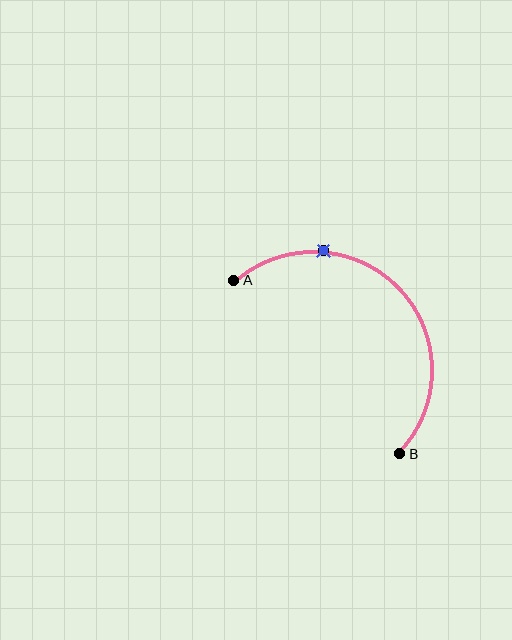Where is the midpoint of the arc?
The arc midpoint is the point on the curve farthest from the straight line joining A and B. It sits above and to the right of that line.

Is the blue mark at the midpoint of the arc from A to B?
No. The blue mark lies on the arc but is closer to endpoint A. The arc midpoint would be at the point on the curve equidistant along the arc from both A and B.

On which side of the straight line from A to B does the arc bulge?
The arc bulges above and to the right of the straight line connecting A and B.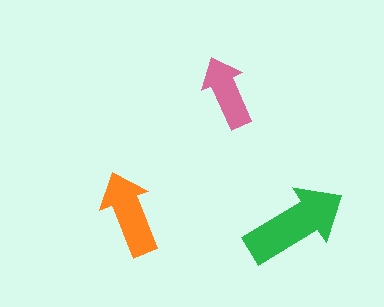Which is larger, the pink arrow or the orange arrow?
The orange one.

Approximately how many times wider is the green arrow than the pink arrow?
About 1.5 times wider.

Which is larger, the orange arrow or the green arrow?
The green one.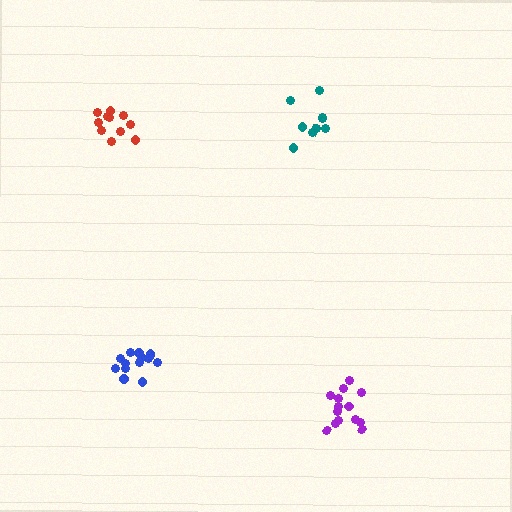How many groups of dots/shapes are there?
There are 4 groups.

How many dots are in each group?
Group 1: 9 dots, Group 2: 14 dots, Group 3: 11 dots, Group 4: 14 dots (48 total).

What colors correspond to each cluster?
The clusters are colored: teal, blue, red, purple.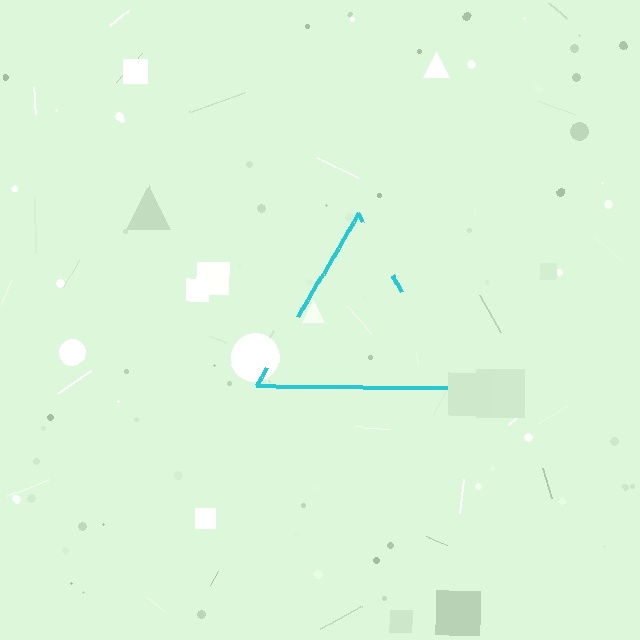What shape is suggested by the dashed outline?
The dashed outline suggests a triangle.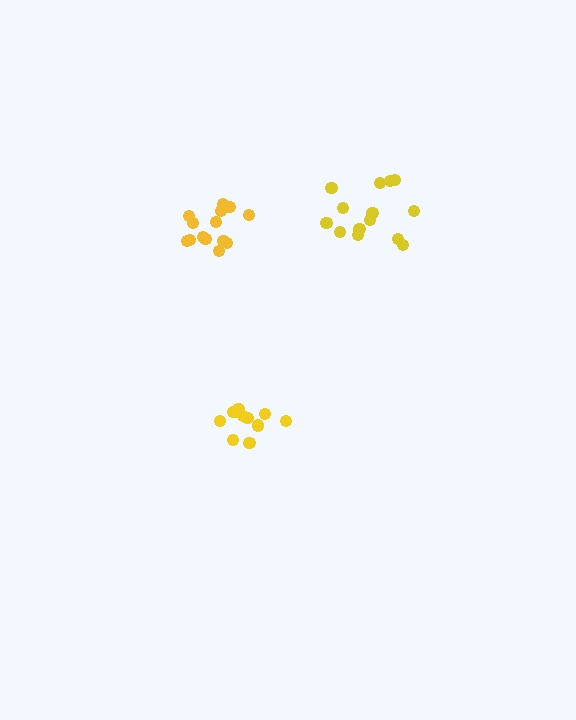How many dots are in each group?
Group 1: 14 dots, Group 2: 11 dots, Group 3: 14 dots (39 total).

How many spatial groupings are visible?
There are 3 spatial groupings.